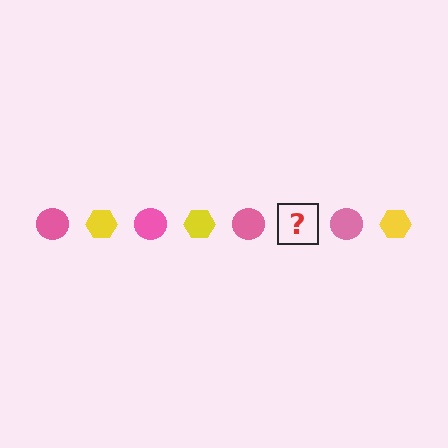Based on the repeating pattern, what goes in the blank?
The blank should be a yellow hexagon.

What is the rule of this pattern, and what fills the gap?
The rule is that the pattern alternates between pink circle and yellow hexagon. The gap should be filled with a yellow hexagon.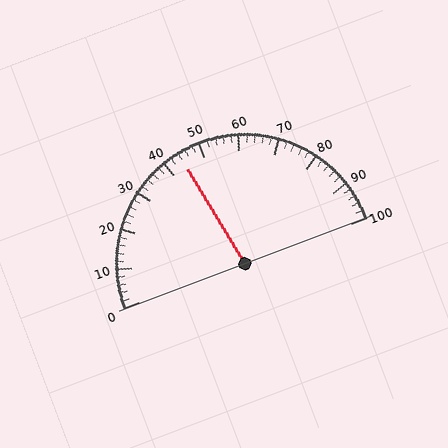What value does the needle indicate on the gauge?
The needle indicates approximately 44.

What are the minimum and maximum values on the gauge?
The gauge ranges from 0 to 100.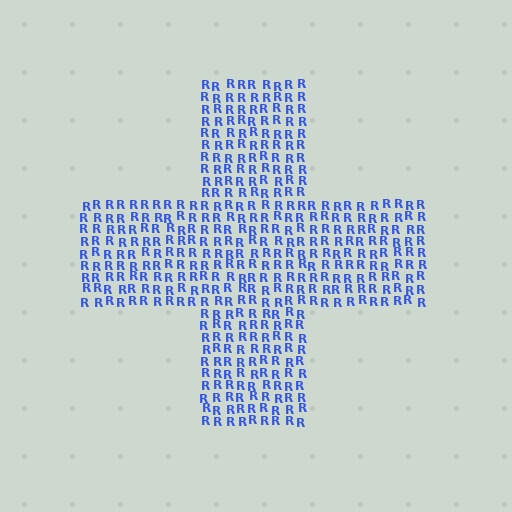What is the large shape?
The large shape is a cross.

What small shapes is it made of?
It is made of small letter R's.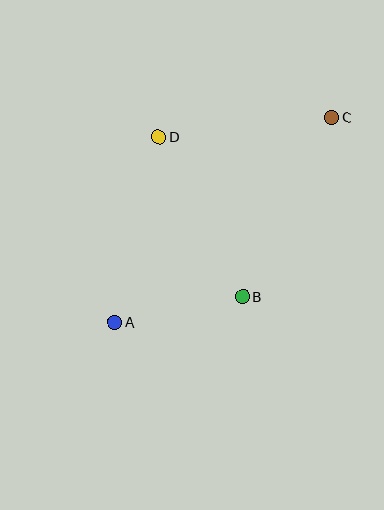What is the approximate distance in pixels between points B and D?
The distance between B and D is approximately 180 pixels.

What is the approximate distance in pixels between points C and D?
The distance between C and D is approximately 174 pixels.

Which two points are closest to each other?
Points A and B are closest to each other.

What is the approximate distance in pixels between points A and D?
The distance between A and D is approximately 191 pixels.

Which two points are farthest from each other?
Points A and C are farthest from each other.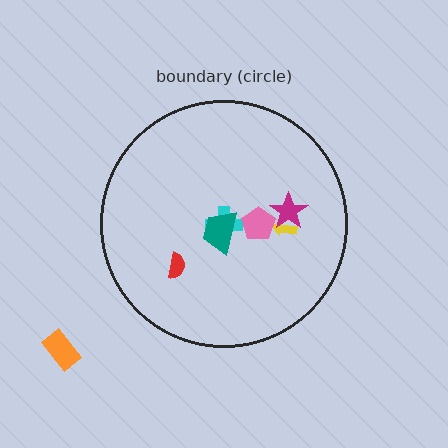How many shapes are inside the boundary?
6 inside, 1 outside.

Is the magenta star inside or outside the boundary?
Inside.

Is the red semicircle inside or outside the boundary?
Inside.